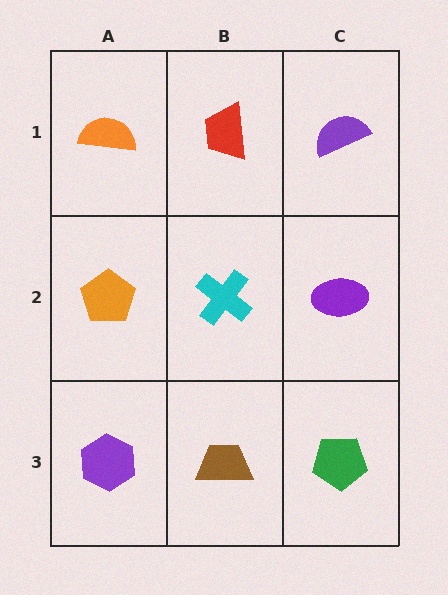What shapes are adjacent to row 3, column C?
A purple ellipse (row 2, column C), a brown trapezoid (row 3, column B).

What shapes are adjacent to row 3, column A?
An orange pentagon (row 2, column A), a brown trapezoid (row 3, column B).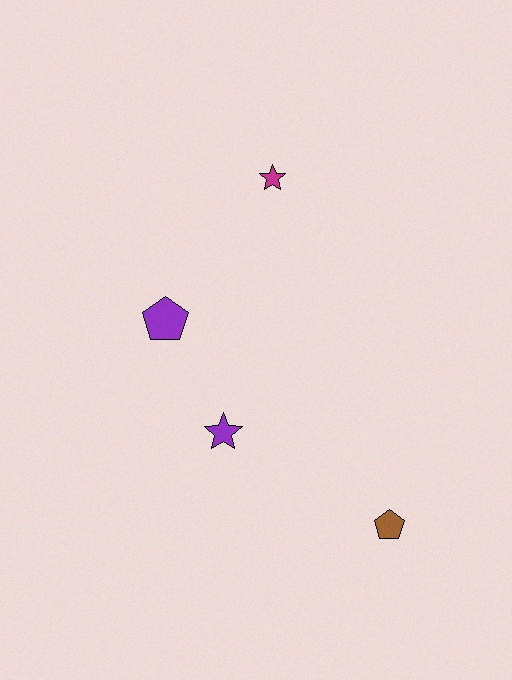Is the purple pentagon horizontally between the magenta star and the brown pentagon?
No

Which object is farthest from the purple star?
The magenta star is farthest from the purple star.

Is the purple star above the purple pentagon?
No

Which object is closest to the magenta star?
The purple pentagon is closest to the magenta star.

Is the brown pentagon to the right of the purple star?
Yes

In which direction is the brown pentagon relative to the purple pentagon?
The brown pentagon is to the right of the purple pentagon.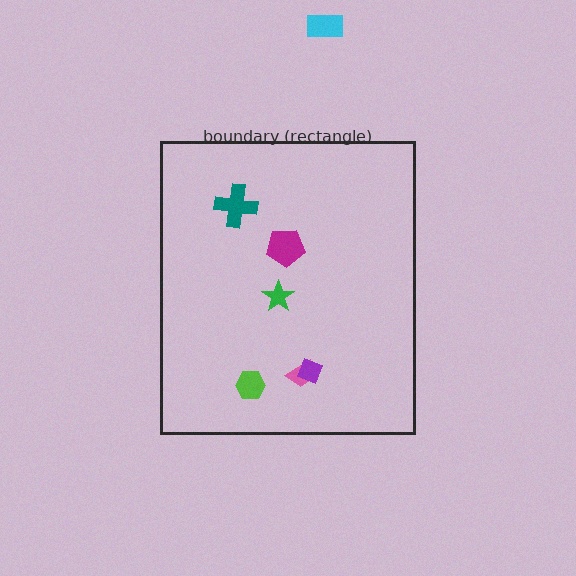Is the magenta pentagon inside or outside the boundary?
Inside.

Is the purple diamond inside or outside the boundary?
Inside.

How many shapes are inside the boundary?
6 inside, 1 outside.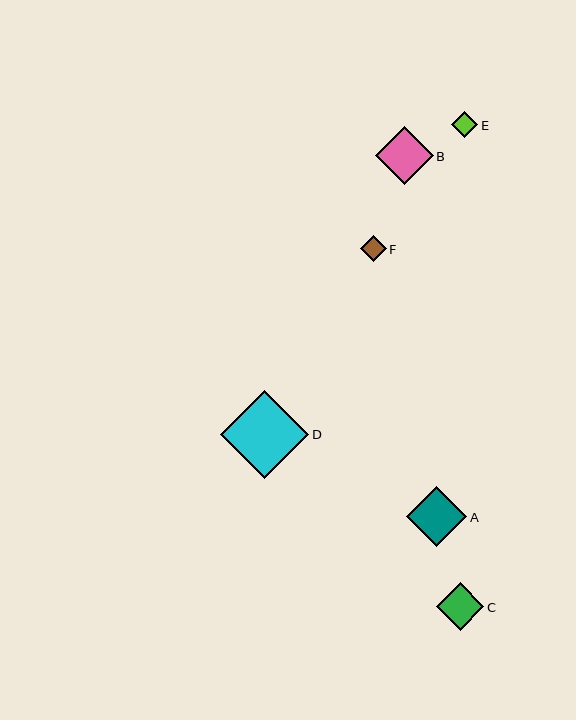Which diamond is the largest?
Diamond D is the largest with a size of approximately 88 pixels.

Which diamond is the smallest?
Diamond F is the smallest with a size of approximately 26 pixels.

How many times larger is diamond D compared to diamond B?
Diamond D is approximately 1.5 times the size of diamond B.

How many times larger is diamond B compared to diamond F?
Diamond B is approximately 2.2 times the size of diamond F.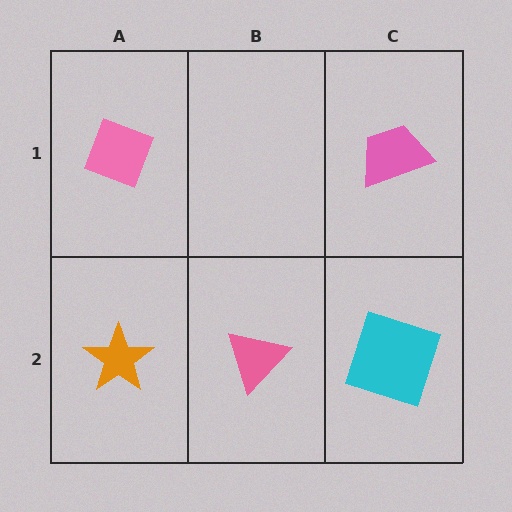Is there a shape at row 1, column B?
No, that cell is empty.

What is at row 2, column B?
A pink triangle.